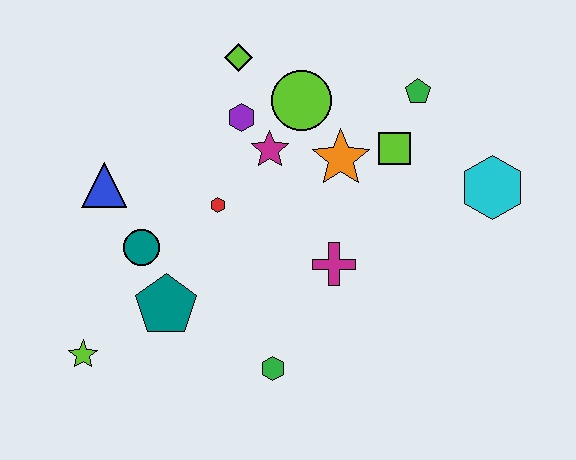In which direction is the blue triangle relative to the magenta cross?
The blue triangle is to the left of the magenta cross.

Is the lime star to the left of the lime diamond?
Yes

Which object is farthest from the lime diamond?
The lime star is farthest from the lime diamond.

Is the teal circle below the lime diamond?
Yes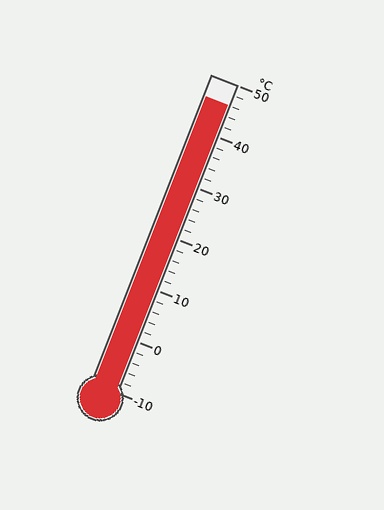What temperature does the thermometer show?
The thermometer shows approximately 46°C.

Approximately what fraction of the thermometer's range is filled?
The thermometer is filled to approximately 95% of its range.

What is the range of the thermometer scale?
The thermometer scale ranges from -10°C to 50°C.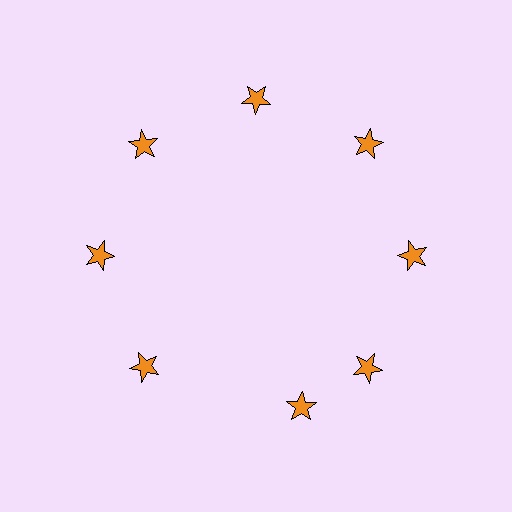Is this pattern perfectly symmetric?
No. The 8 orange stars are arranged in a ring, but one element near the 6 o'clock position is rotated out of alignment along the ring, breaking the 8-fold rotational symmetry.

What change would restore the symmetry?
The symmetry would be restored by rotating it back into even spacing with its neighbors so that all 8 stars sit at equal angles and equal distance from the center.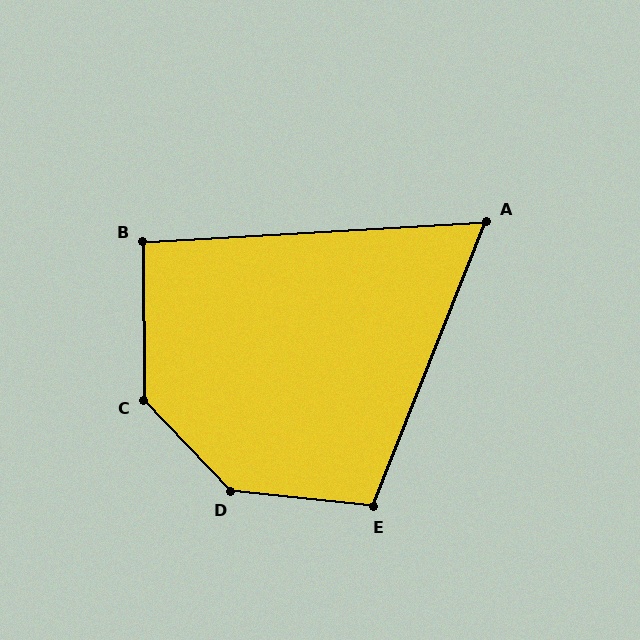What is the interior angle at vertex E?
Approximately 106 degrees (obtuse).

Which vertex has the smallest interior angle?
A, at approximately 65 degrees.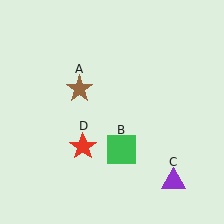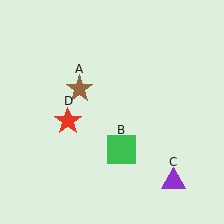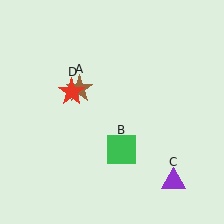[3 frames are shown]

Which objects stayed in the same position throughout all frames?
Brown star (object A) and green square (object B) and purple triangle (object C) remained stationary.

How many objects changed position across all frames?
1 object changed position: red star (object D).